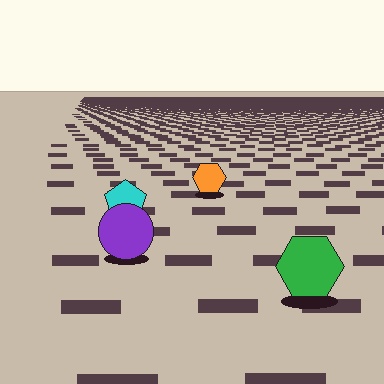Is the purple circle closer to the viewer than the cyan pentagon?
Yes. The purple circle is closer — you can tell from the texture gradient: the ground texture is coarser near it.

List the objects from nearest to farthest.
From nearest to farthest: the green hexagon, the purple circle, the cyan pentagon, the orange hexagon.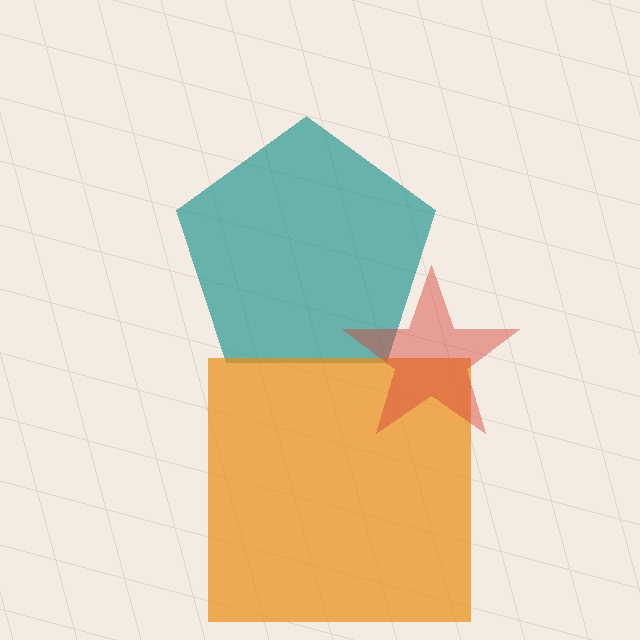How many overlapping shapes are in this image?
There are 3 overlapping shapes in the image.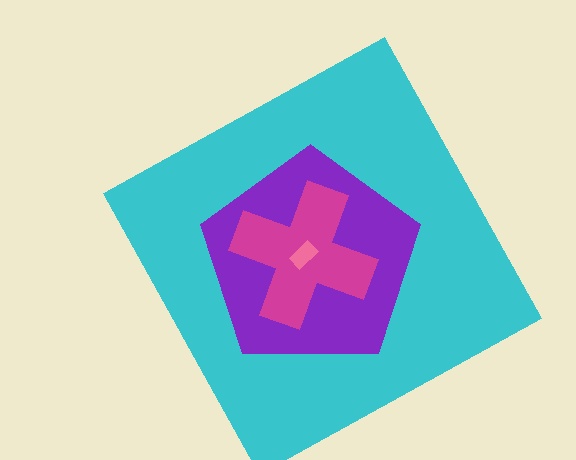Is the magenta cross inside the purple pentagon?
Yes.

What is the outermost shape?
The cyan square.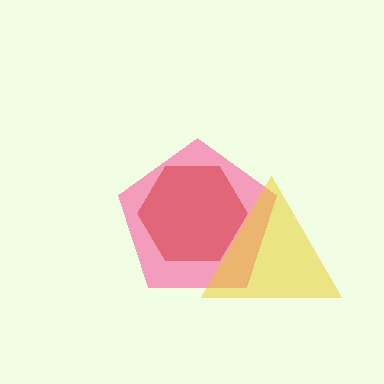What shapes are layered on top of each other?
The layered shapes are: a pink pentagon, a yellow triangle, a red hexagon.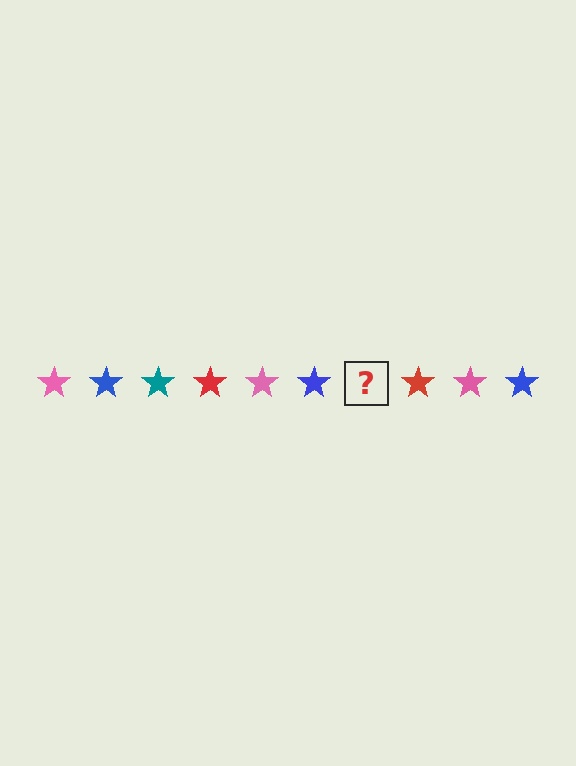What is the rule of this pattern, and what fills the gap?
The rule is that the pattern cycles through pink, blue, teal, red stars. The gap should be filled with a teal star.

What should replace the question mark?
The question mark should be replaced with a teal star.